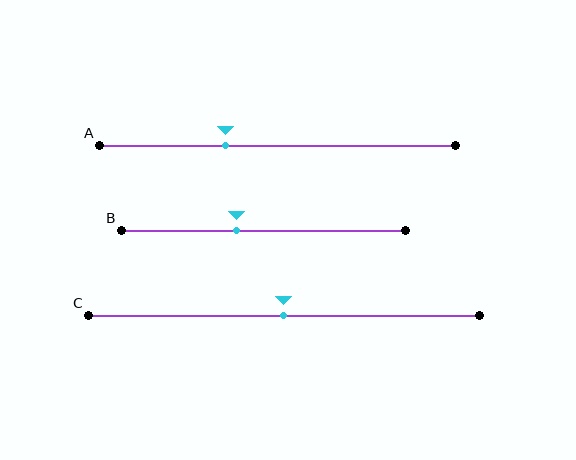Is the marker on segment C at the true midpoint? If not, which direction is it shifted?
Yes, the marker on segment C is at the true midpoint.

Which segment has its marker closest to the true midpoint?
Segment C has its marker closest to the true midpoint.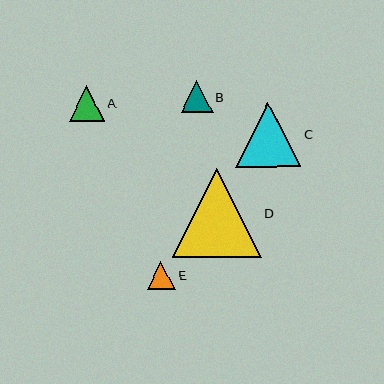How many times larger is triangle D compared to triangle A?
Triangle D is approximately 2.5 times the size of triangle A.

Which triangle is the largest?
Triangle D is the largest with a size of approximately 89 pixels.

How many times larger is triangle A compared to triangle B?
Triangle A is approximately 1.1 times the size of triangle B.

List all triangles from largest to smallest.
From largest to smallest: D, C, A, B, E.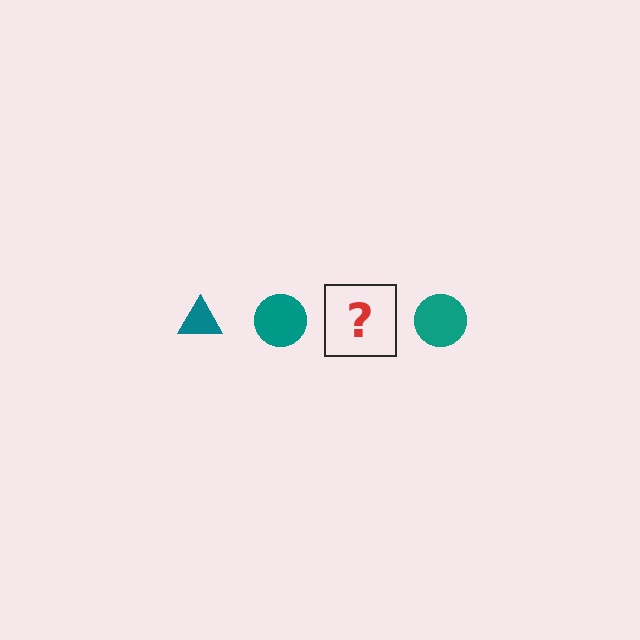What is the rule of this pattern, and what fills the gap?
The rule is that the pattern cycles through triangle, circle shapes in teal. The gap should be filled with a teal triangle.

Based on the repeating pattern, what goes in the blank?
The blank should be a teal triangle.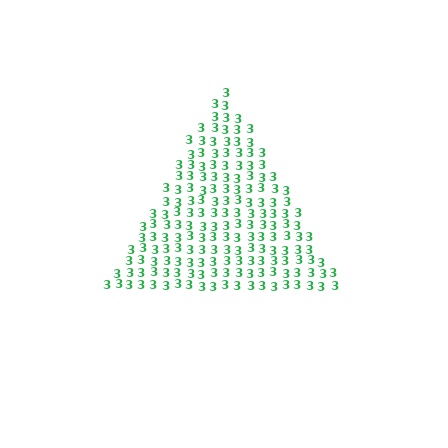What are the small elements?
The small elements are digit 3's.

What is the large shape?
The large shape is a triangle.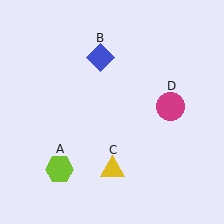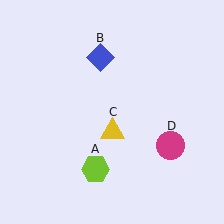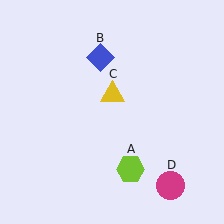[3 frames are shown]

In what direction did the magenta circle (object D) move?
The magenta circle (object D) moved down.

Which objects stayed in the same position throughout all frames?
Blue diamond (object B) remained stationary.